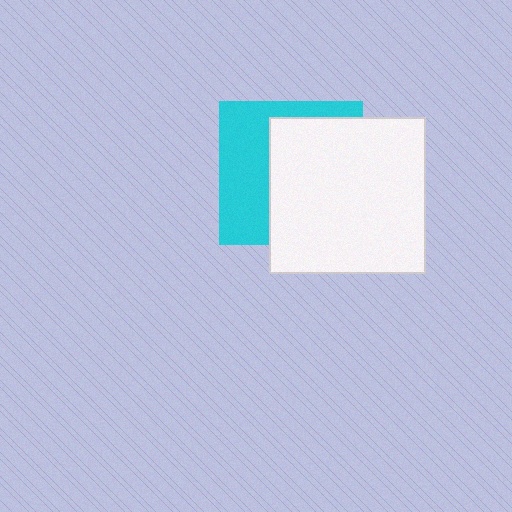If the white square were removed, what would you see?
You would see the complete cyan square.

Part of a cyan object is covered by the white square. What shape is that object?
It is a square.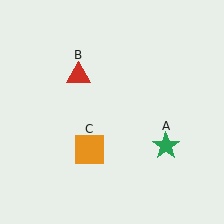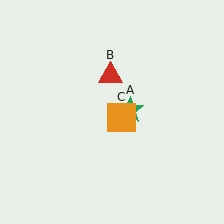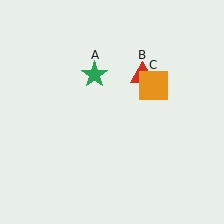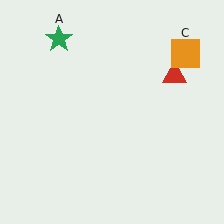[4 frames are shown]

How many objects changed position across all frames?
3 objects changed position: green star (object A), red triangle (object B), orange square (object C).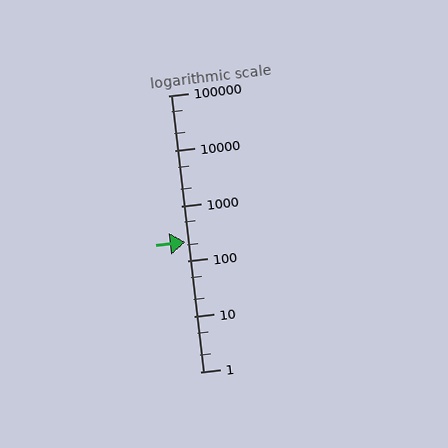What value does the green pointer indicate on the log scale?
The pointer indicates approximately 220.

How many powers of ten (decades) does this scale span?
The scale spans 5 decades, from 1 to 100000.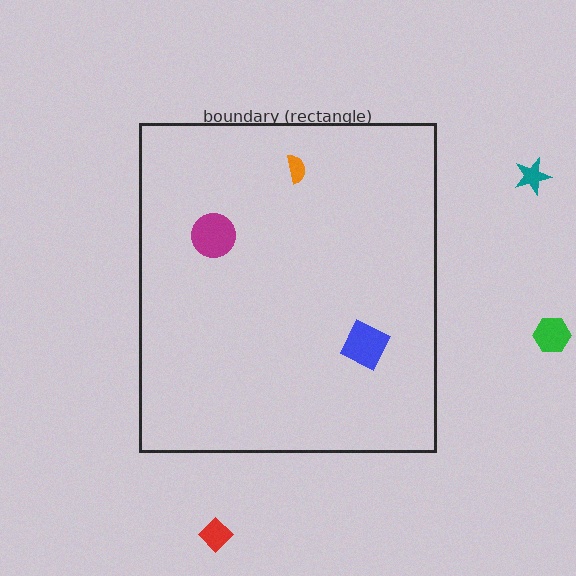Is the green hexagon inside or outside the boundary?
Outside.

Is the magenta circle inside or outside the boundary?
Inside.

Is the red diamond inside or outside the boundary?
Outside.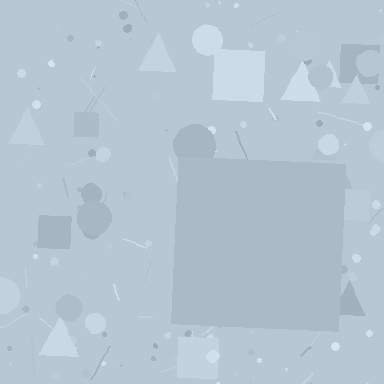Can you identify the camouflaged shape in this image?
The camouflaged shape is a square.